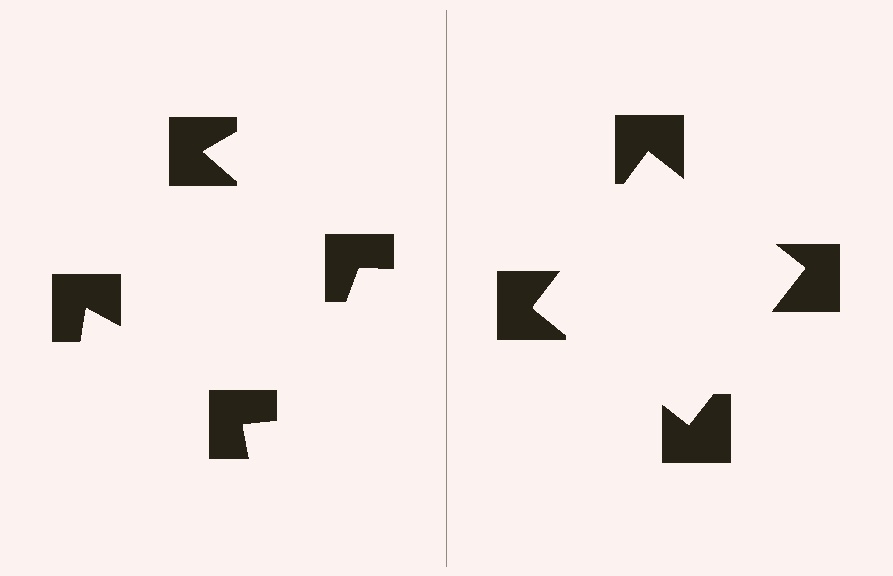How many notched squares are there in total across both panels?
8 — 4 on each side.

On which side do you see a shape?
An illusory square appears on the right side. On the left side the wedge cuts are rotated, so no coherent shape forms.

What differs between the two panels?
The notched squares are positioned identically on both sides; only the wedge orientations differ. On the right they align to a square; on the left they are misaligned.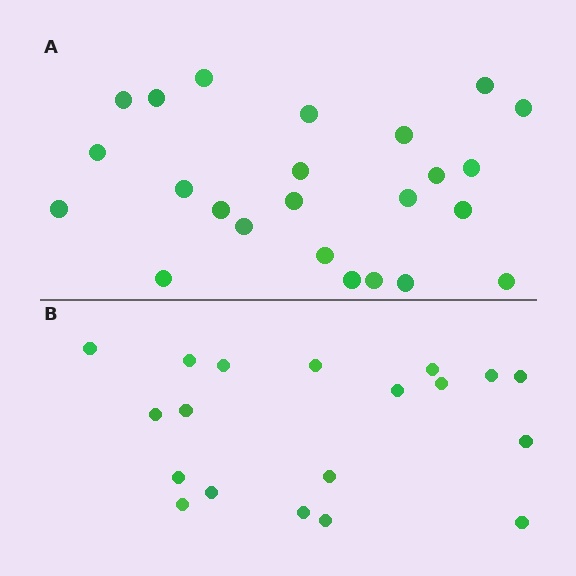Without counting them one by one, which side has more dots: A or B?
Region A (the top region) has more dots.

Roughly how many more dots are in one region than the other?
Region A has about 5 more dots than region B.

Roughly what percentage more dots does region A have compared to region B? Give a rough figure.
About 25% more.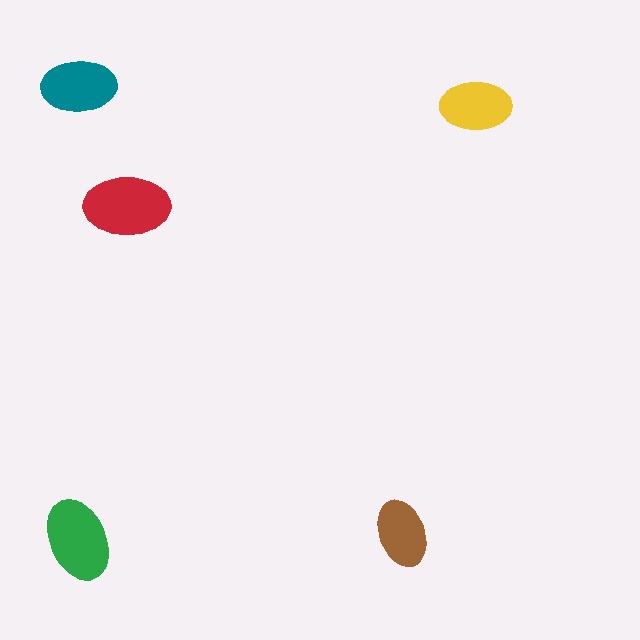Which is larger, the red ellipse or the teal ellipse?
The red one.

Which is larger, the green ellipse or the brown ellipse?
The green one.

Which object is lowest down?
The green ellipse is bottommost.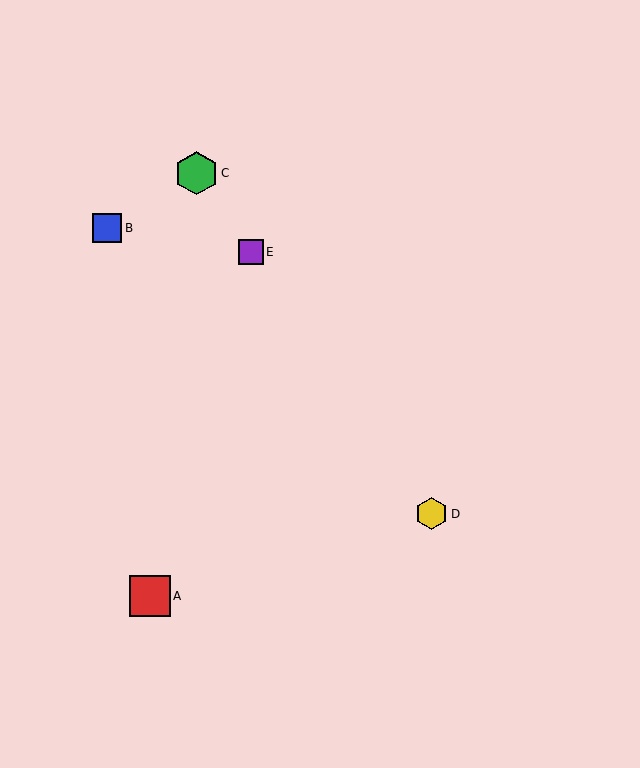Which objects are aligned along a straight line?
Objects C, D, E are aligned along a straight line.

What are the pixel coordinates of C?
Object C is at (196, 173).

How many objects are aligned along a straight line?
3 objects (C, D, E) are aligned along a straight line.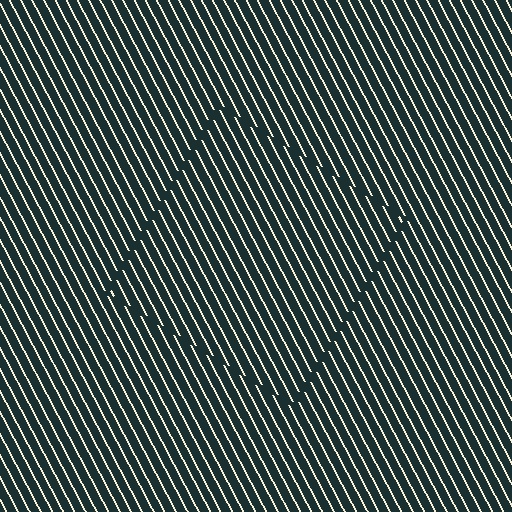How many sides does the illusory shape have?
4 sides — the line-ends trace a square.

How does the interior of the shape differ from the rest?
The interior of the shape contains the same grating, shifted by half a period — the contour is defined by the phase discontinuity where line-ends from the inner and outer gratings abut.